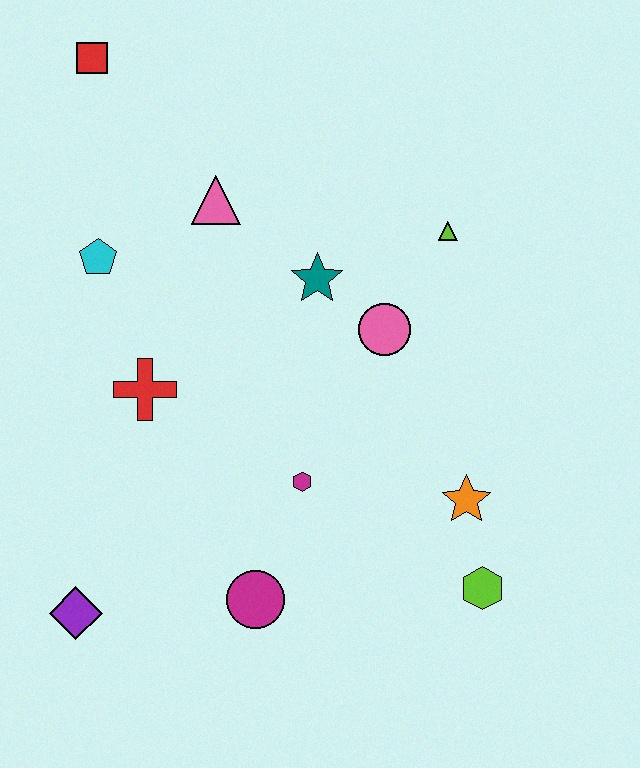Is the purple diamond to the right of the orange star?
No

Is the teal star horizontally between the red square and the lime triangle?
Yes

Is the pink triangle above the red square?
No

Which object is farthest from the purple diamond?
The red square is farthest from the purple diamond.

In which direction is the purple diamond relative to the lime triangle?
The purple diamond is below the lime triangle.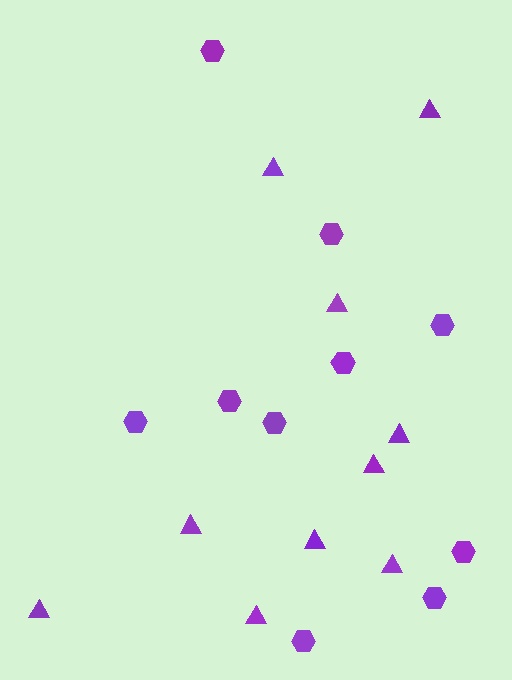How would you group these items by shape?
There are 2 groups: one group of hexagons (10) and one group of triangles (10).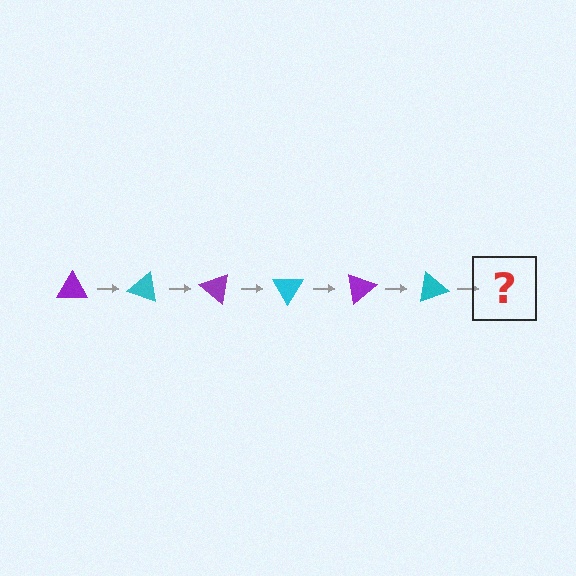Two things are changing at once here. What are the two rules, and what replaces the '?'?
The two rules are that it rotates 20 degrees each step and the color cycles through purple and cyan. The '?' should be a purple triangle, rotated 120 degrees from the start.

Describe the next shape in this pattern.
It should be a purple triangle, rotated 120 degrees from the start.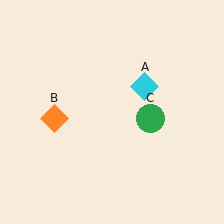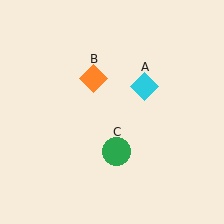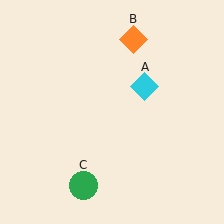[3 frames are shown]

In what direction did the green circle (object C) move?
The green circle (object C) moved down and to the left.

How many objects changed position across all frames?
2 objects changed position: orange diamond (object B), green circle (object C).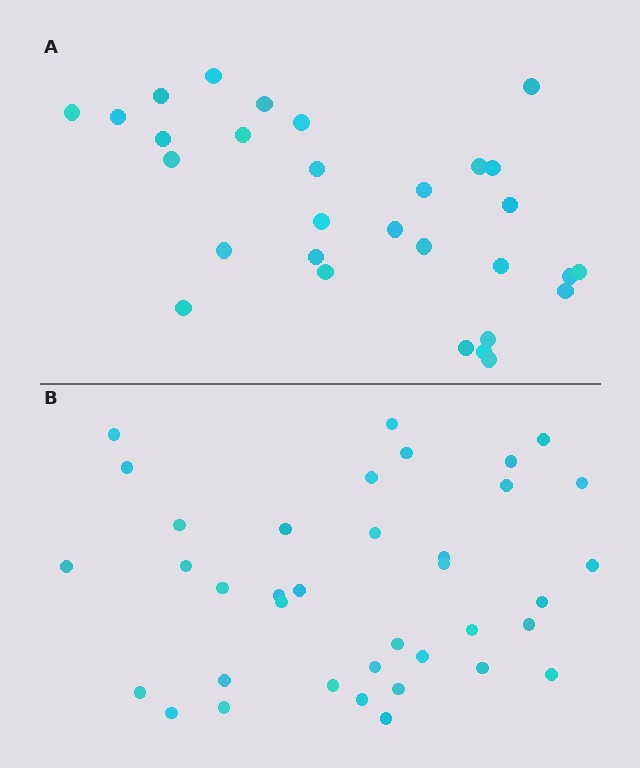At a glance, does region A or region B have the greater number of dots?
Region B (the bottom region) has more dots.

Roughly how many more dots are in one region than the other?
Region B has roughly 8 or so more dots than region A.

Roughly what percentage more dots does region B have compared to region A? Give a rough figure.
About 25% more.